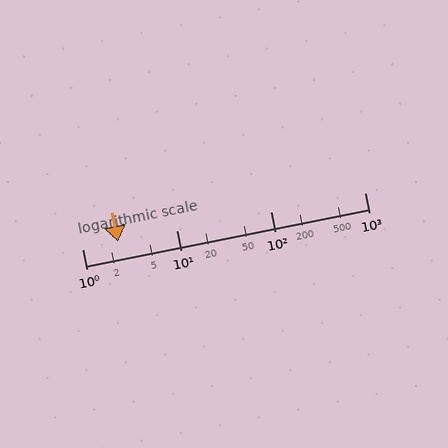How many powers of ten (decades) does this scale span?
The scale spans 3 decades, from 1 to 1000.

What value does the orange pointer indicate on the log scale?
The pointer indicates approximately 2.4.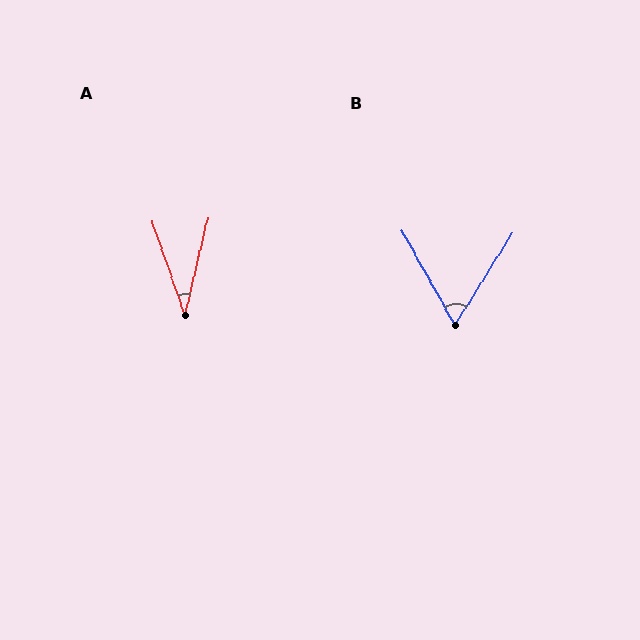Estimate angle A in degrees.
Approximately 33 degrees.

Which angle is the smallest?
A, at approximately 33 degrees.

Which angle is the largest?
B, at approximately 61 degrees.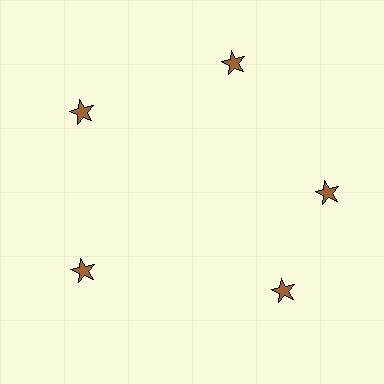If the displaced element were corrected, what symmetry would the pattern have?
It would have 5-fold rotational symmetry — the pattern would map onto itself every 72 degrees.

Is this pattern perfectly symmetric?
No. The 5 brown stars are arranged in a ring, but one element near the 5 o'clock position is rotated out of alignment along the ring, breaking the 5-fold rotational symmetry.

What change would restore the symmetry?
The symmetry would be restored by rotating it back into even spacing with its neighbors so that all 5 stars sit at equal angles and equal distance from the center.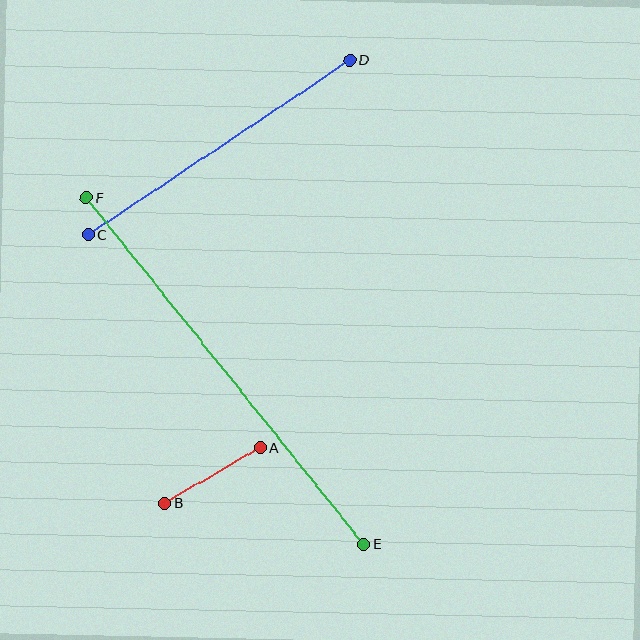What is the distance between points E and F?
The distance is approximately 444 pixels.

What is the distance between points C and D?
The distance is approximately 315 pixels.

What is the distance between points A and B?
The distance is approximately 111 pixels.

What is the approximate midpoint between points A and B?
The midpoint is at approximately (213, 475) pixels.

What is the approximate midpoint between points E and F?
The midpoint is at approximately (225, 371) pixels.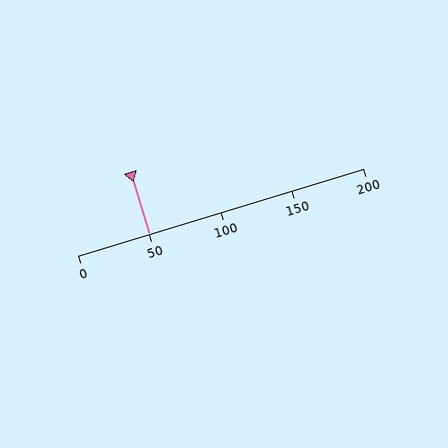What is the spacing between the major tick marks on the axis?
The major ticks are spaced 50 apart.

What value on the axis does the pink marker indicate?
The marker indicates approximately 50.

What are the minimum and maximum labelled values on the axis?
The axis runs from 0 to 200.